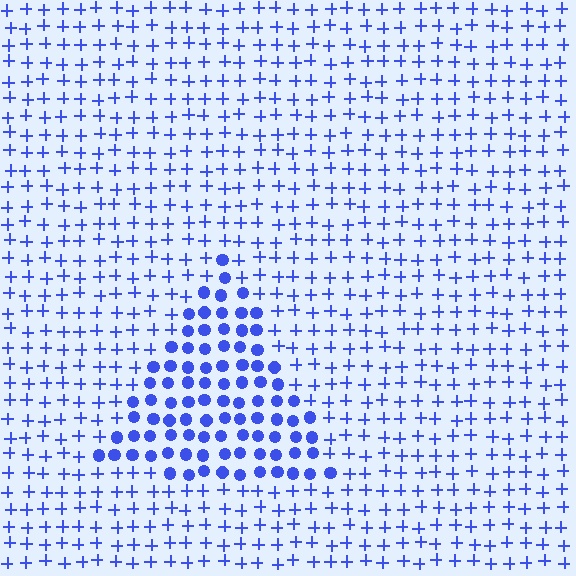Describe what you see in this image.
The image is filled with small blue elements arranged in a uniform grid. A triangle-shaped region contains circles, while the surrounding area contains plus signs. The boundary is defined purely by the change in element shape.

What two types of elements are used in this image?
The image uses circles inside the triangle region and plus signs outside it.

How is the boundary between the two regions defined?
The boundary is defined by a change in element shape: circles inside vs. plus signs outside. All elements share the same color and spacing.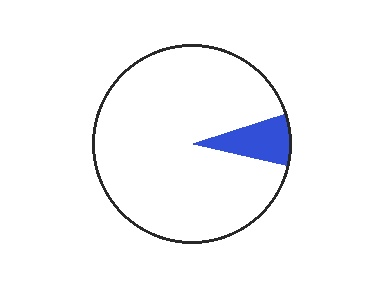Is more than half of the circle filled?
No.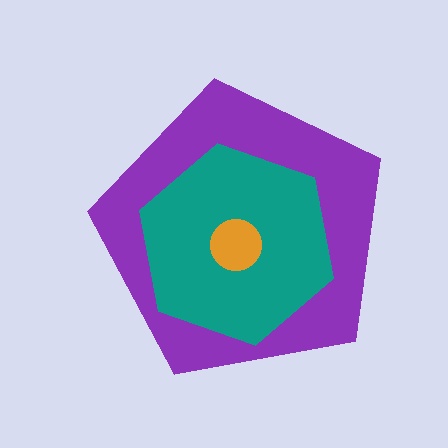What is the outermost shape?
The purple pentagon.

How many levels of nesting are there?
3.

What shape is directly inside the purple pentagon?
The teal hexagon.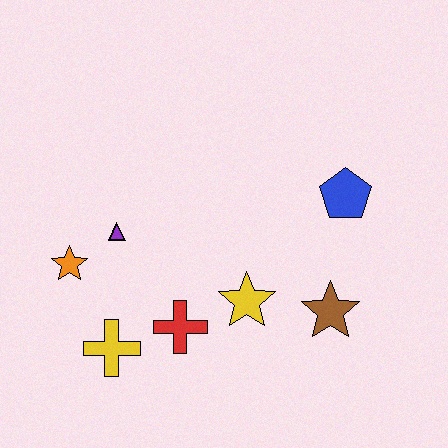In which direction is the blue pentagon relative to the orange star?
The blue pentagon is to the right of the orange star.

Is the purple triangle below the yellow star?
No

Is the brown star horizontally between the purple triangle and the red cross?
No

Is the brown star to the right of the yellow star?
Yes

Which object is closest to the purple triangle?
The orange star is closest to the purple triangle.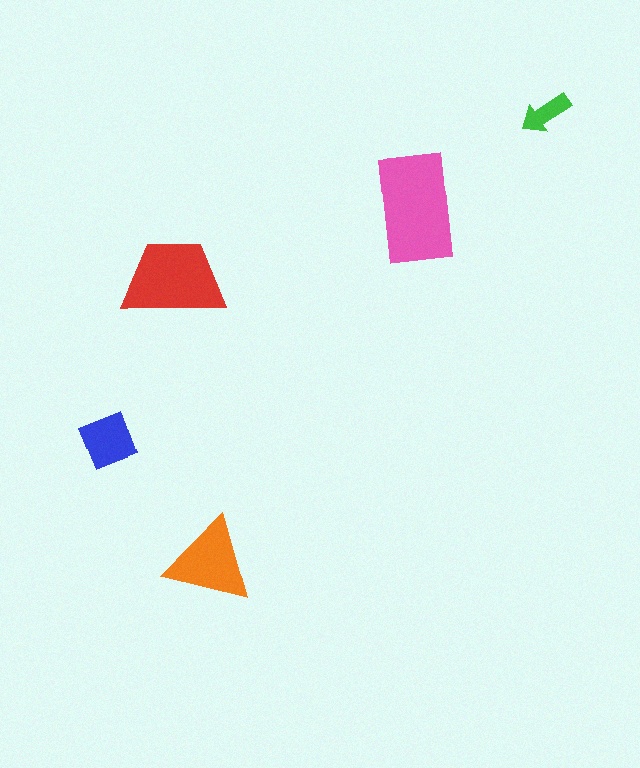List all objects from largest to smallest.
The pink rectangle, the red trapezoid, the orange triangle, the blue diamond, the green arrow.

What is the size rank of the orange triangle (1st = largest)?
3rd.